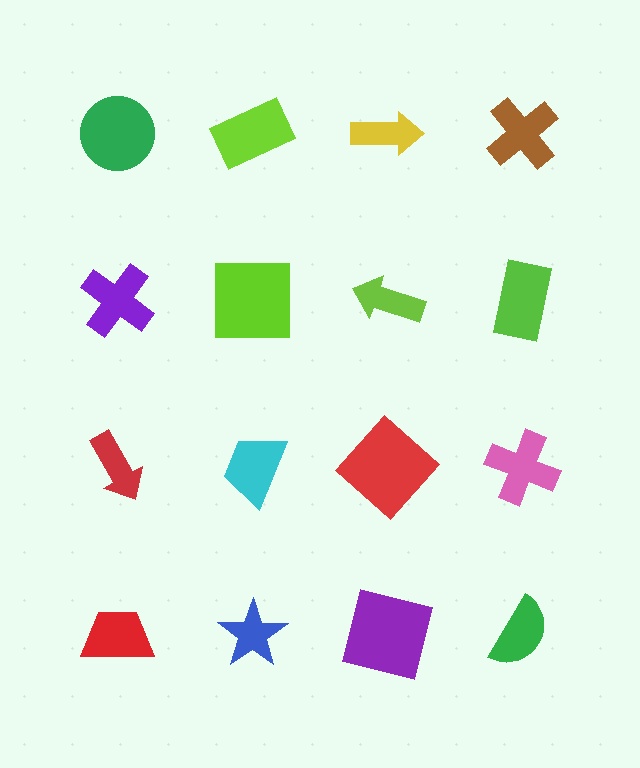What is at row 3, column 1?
A red arrow.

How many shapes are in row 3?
4 shapes.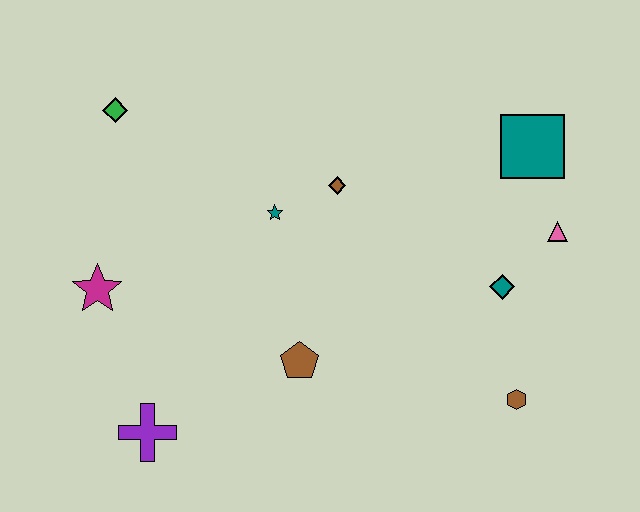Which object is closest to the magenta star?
The purple cross is closest to the magenta star.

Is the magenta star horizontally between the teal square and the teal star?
No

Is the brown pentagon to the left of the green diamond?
No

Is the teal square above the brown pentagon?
Yes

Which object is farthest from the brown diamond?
The purple cross is farthest from the brown diamond.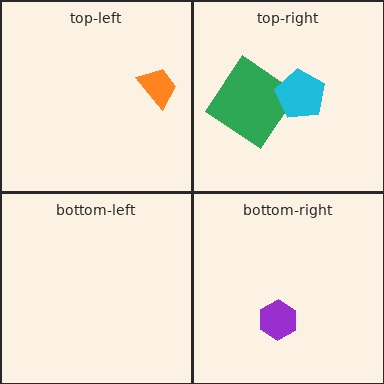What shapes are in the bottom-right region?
The purple hexagon.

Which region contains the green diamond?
The top-right region.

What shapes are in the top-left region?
The orange trapezoid.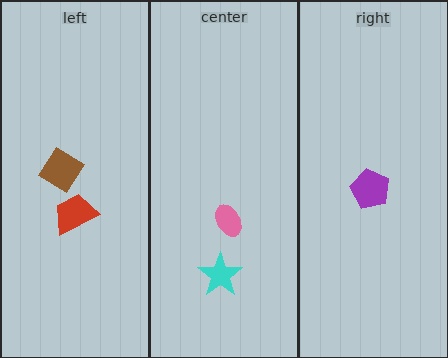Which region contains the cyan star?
The center region.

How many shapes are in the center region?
2.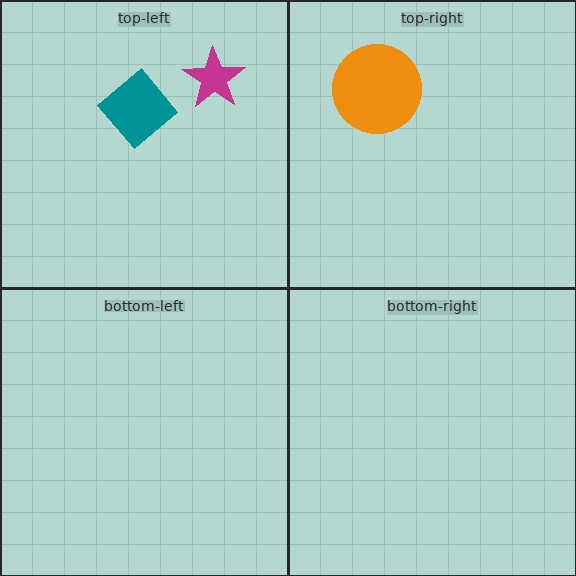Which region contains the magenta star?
The top-left region.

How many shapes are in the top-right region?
1.